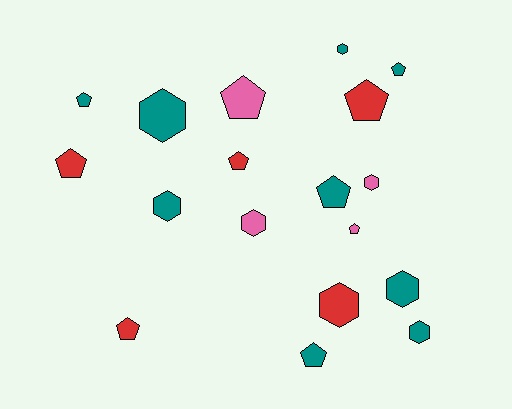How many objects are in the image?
There are 18 objects.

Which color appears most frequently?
Teal, with 9 objects.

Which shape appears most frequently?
Pentagon, with 10 objects.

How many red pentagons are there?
There are 4 red pentagons.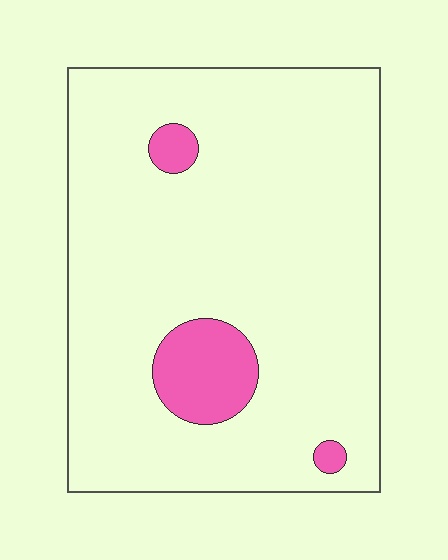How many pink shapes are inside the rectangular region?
3.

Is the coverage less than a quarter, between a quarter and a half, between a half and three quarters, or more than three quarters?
Less than a quarter.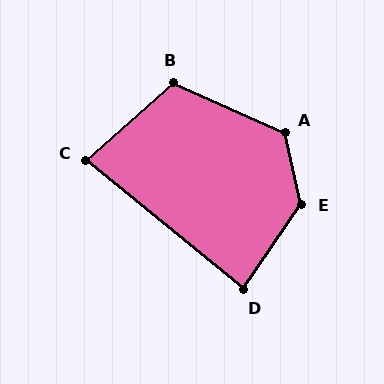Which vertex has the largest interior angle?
E, at approximately 133 degrees.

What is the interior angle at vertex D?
Approximately 85 degrees (acute).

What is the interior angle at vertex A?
Approximately 127 degrees (obtuse).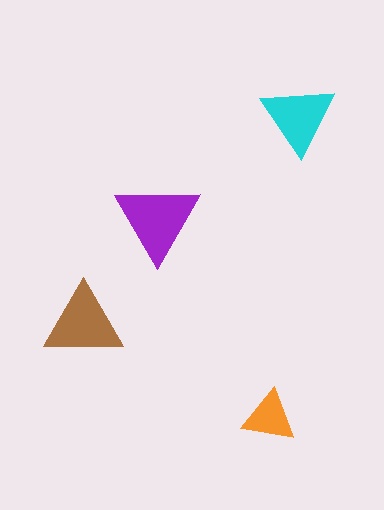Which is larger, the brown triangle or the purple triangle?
The purple one.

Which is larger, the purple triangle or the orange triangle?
The purple one.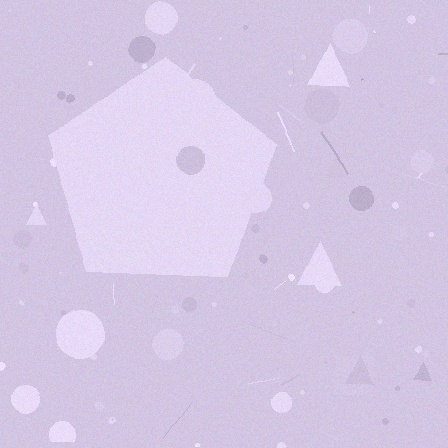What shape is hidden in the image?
A pentagon is hidden in the image.